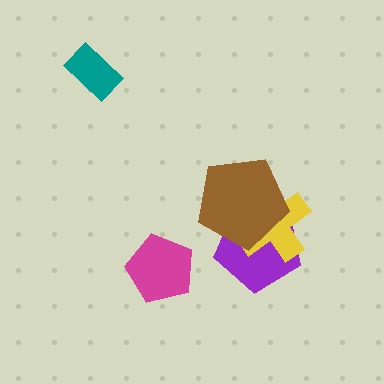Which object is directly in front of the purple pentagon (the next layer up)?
The yellow cross is directly in front of the purple pentagon.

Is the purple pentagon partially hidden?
Yes, it is partially covered by another shape.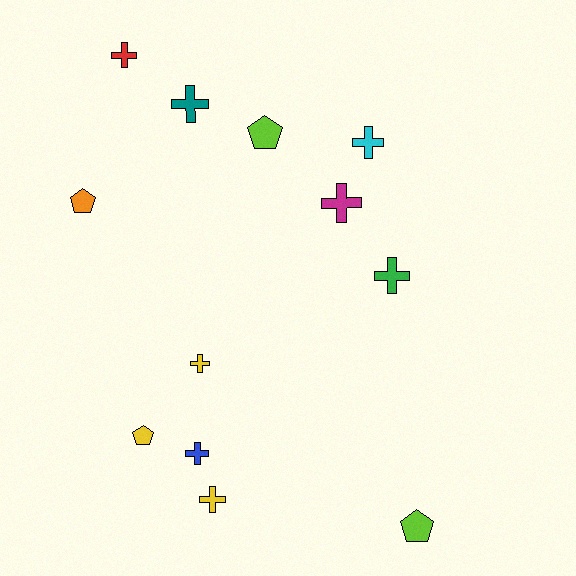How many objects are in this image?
There are 12 objects.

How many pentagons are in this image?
There are 4 pentagons.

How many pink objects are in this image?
There are no pink objects.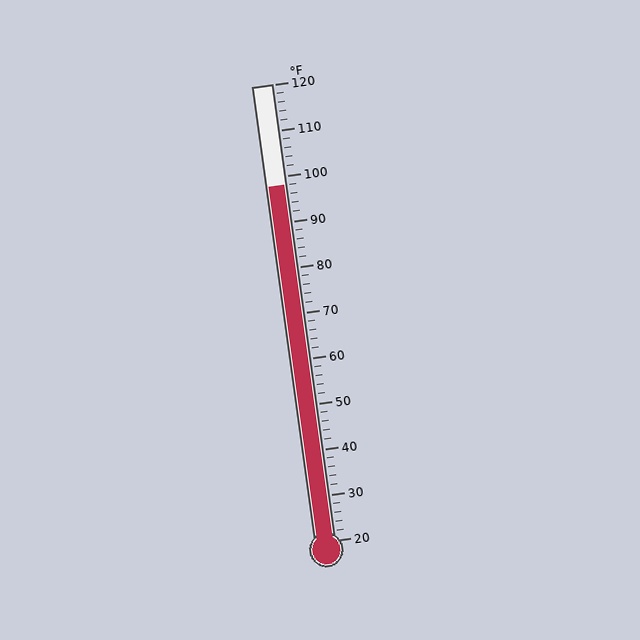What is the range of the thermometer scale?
The thermometer scale ranges from 20°F to 120°F.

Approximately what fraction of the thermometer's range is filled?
The thermometer is filled to approximately 80% of its range.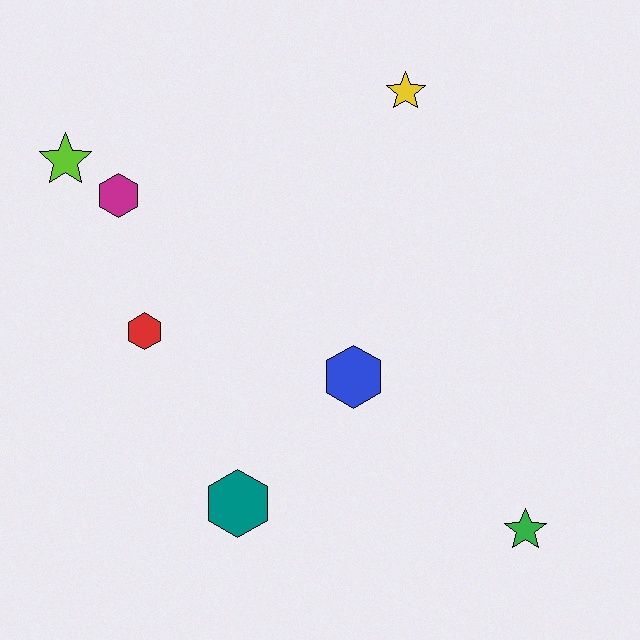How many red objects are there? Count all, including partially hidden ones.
There is 1 red object.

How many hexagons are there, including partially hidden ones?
There are 4 hexagons.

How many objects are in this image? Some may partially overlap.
There are 7 objects.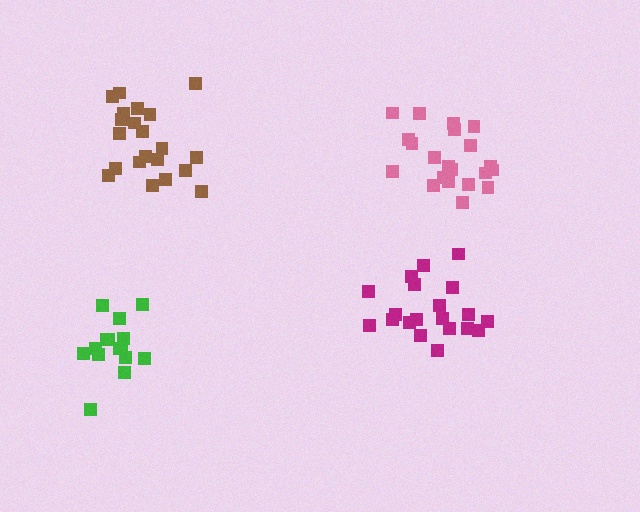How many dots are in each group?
Group 1: 21 dots, Group 2: 15 dots, Group 3: 20 dots, Group 4: 21 dots (77 total).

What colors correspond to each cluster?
The clusters are colored: brown, green, magenta, pink.